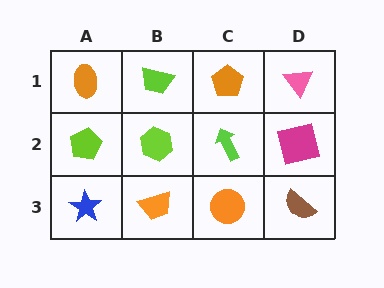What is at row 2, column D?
A magenta square.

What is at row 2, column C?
A lime arrow.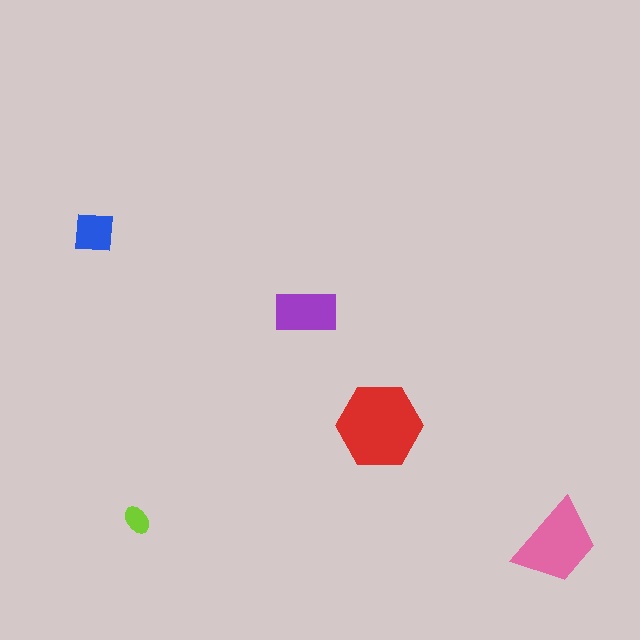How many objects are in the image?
There are 5 objects in the image.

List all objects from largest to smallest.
The red hexagon, the pink trapezoid, the purple rectangle, the blue square, the lime ellipse.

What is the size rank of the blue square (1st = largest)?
4th.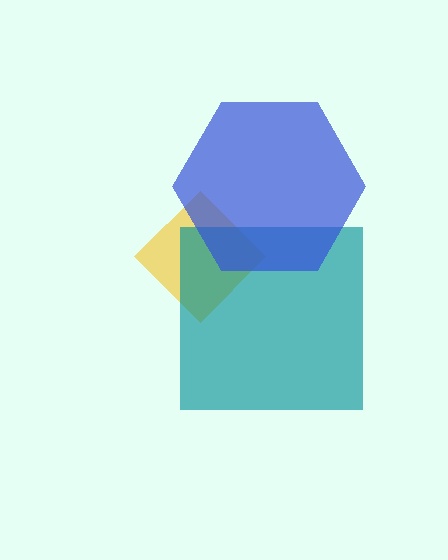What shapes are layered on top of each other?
The layered shapes are: a yellow diamond, a teal square, a blue hexagon.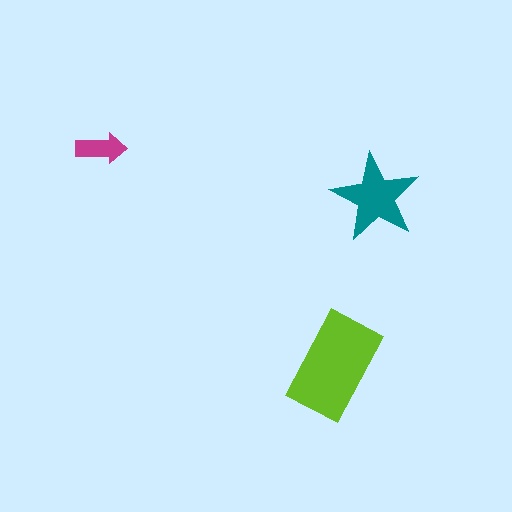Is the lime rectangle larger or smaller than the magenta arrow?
Larger.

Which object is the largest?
The lime rectangle.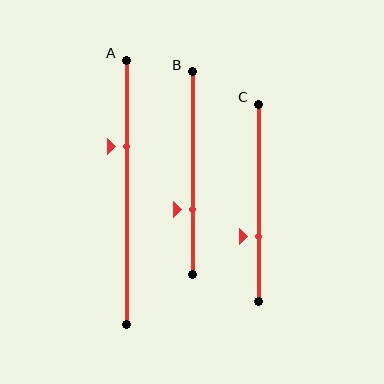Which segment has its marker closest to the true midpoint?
Segment C has its marker closest to the true midpoint.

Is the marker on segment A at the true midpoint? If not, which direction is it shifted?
No, the marker on segment A is shifted upward by about 17% of the segment length.